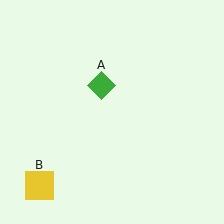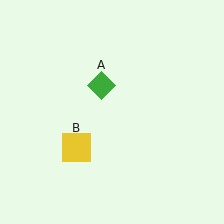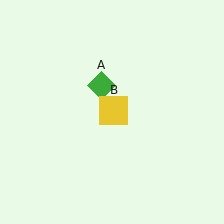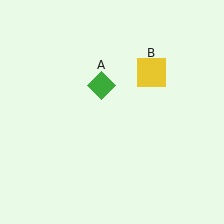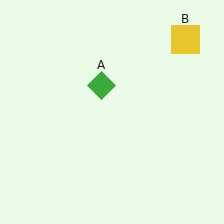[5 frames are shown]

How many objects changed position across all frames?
1 object changed position: yellow square (object B).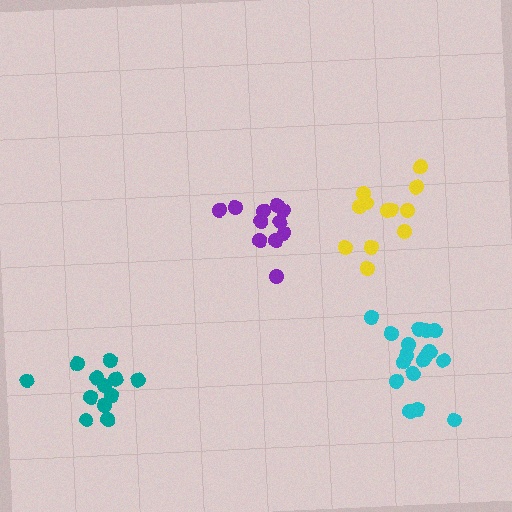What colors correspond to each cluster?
The clusters are colored: teal, cyan, yellow, purple.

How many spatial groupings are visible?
There are 4 spatial groupings.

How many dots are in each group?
Group 1: 12 dots, Group 2: 17 dots, Group 3: 12 dots, Group 4: 11 dots (52 total).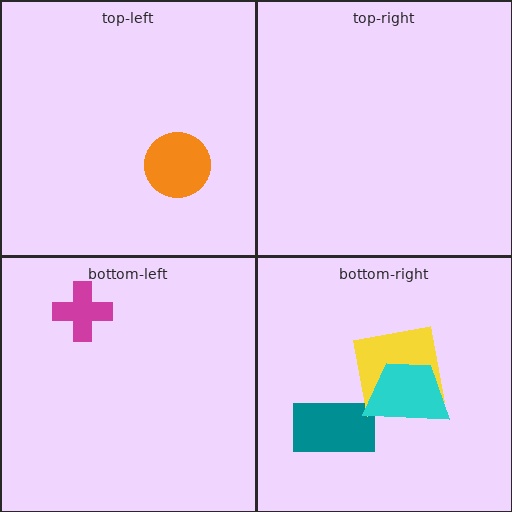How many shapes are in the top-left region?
1.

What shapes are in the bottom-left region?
The magenta cross.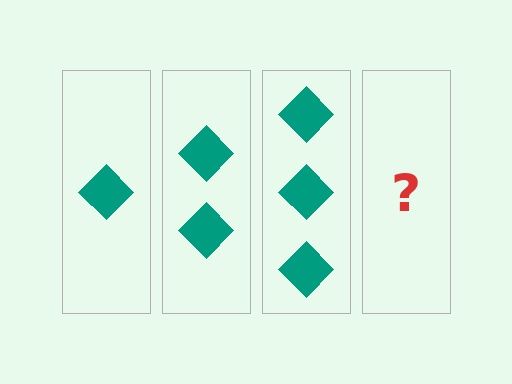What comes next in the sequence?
The next element should be 4 diamonds.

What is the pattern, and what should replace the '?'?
The pattern is that each step adds one more diamond. The '?' should be 4 diamonds.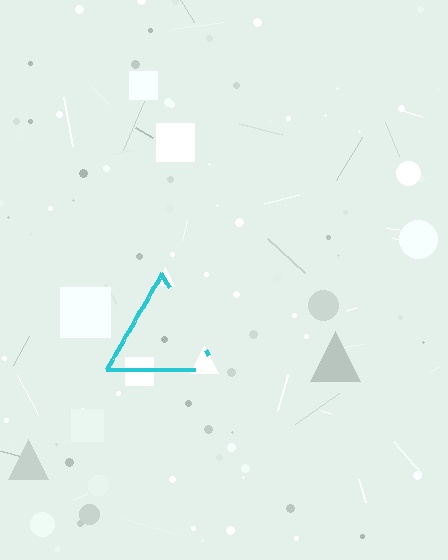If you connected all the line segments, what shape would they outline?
They would outline a triangle.